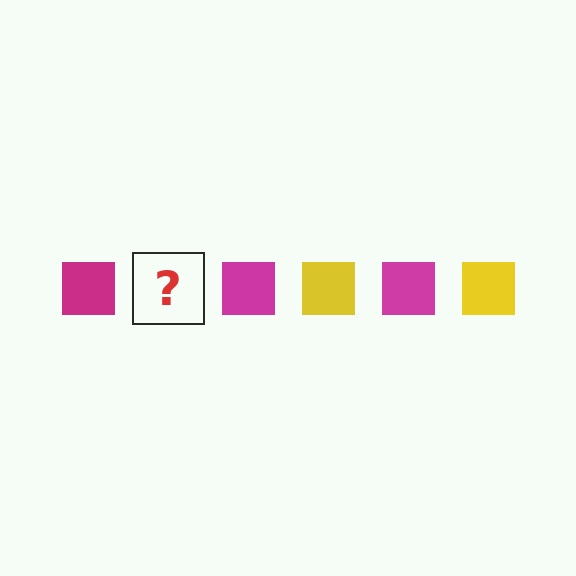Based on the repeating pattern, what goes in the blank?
The blank should be a yellow square.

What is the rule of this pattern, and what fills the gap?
The rule is that the pattern cycles through magenta, yellow squares. The gap should be filled with a yellow square.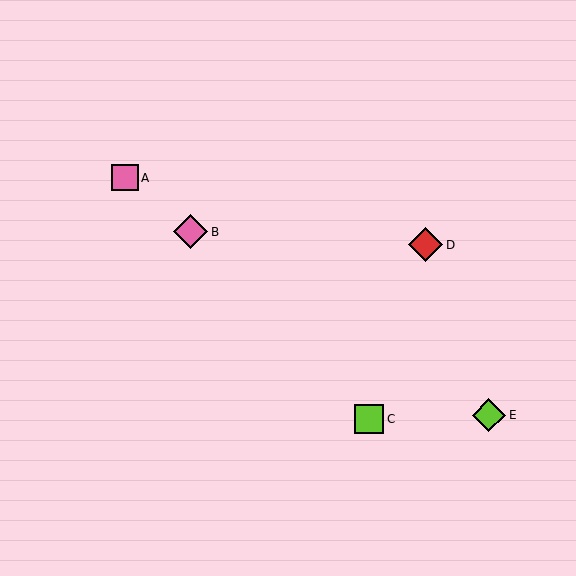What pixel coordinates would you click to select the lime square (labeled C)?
Click at (369, 419) to select the lime square C.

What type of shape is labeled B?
Shape B is a pink diamond.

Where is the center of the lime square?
The center of the lime square is at (369, 419).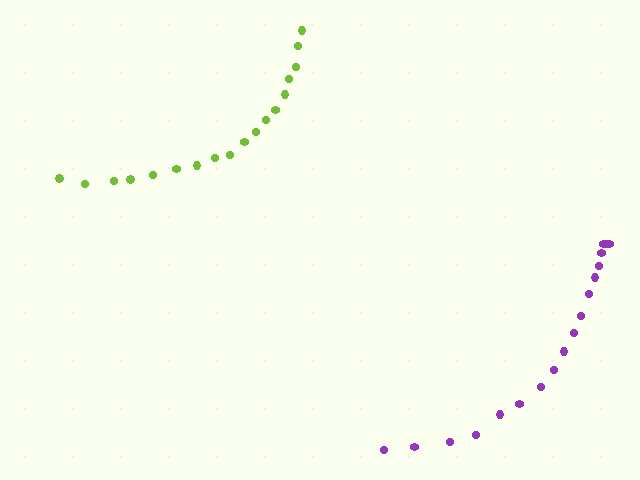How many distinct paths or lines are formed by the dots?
There are 2 distinct paths.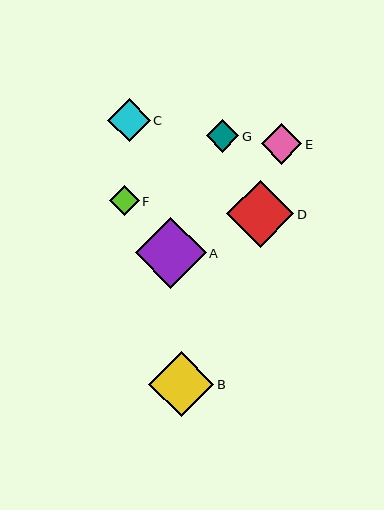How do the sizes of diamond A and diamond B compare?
Diamond A and diamond B are approximately the same size.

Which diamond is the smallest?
Diamond F is the smallest with a size of approximately 30 pixels.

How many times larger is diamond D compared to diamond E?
Diamond D is approximately 1.7 times the size of diamond E.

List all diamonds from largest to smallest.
From largest to smallest: A, D, B, C, E, G, F.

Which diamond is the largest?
Diamond A is the largest with a size of approximately 71 pixels.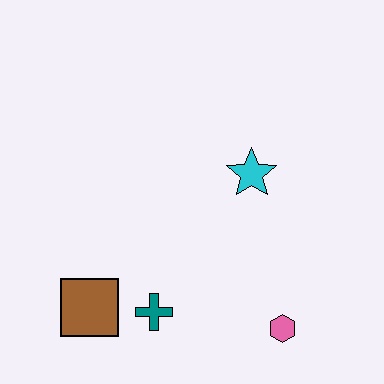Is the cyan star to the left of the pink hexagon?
Yes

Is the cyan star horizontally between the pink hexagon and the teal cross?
Yes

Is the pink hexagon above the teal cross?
No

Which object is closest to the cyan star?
The pink hexagon is closest to the cyan star.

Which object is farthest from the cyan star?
The brown square is farthest from the cyan star.